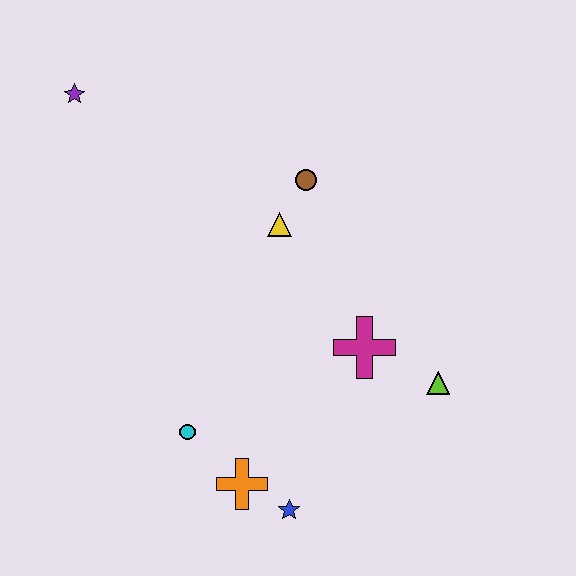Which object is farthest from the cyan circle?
The purple star is farthest from the cyan circle.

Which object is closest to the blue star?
The orange cross is closest to the blue star.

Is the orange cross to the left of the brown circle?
Yes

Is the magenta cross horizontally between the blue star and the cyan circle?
No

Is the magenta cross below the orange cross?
No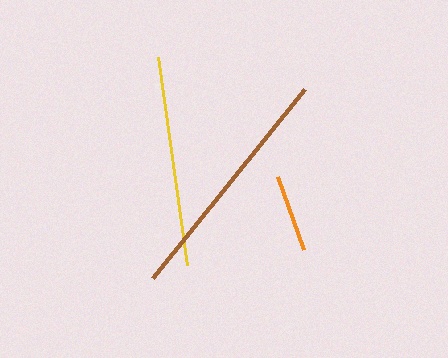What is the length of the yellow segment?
The yellow segment is approximately 210 pixels long.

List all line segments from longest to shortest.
From longest to shortest: brown, yellow, orange.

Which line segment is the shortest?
The orange line is the shortest at approximately 77 pixels.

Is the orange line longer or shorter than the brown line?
The brown line is longer than the orange line.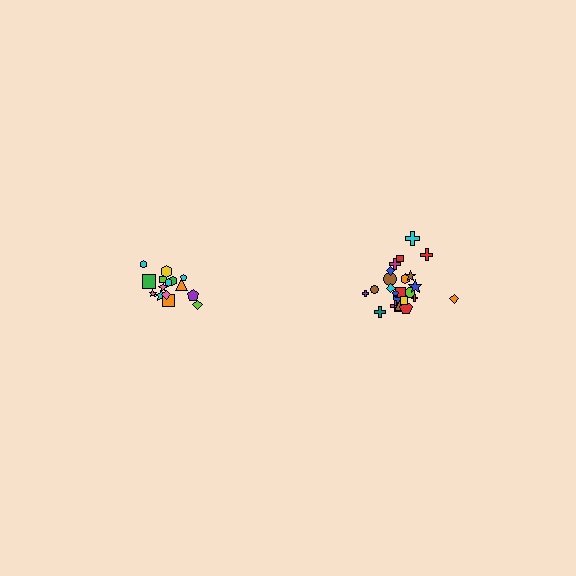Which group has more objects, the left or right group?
The right group.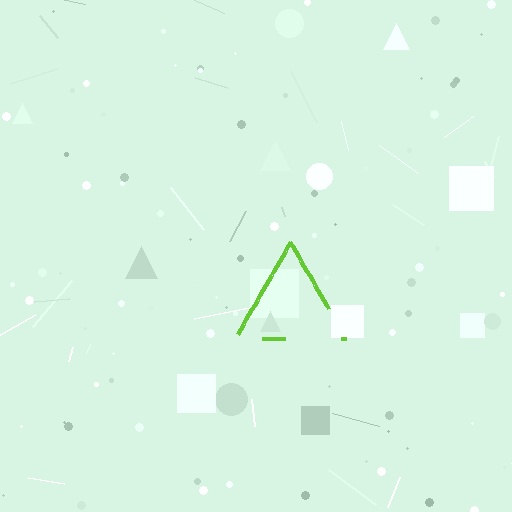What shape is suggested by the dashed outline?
The dashed outline suggests a triangle.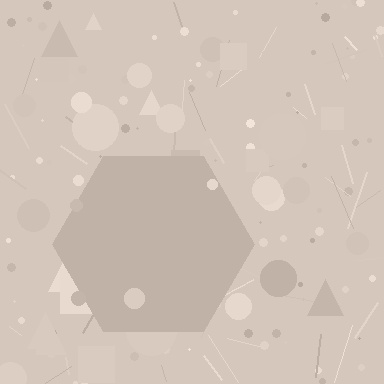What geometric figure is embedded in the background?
A hexagon is embedded in the background.